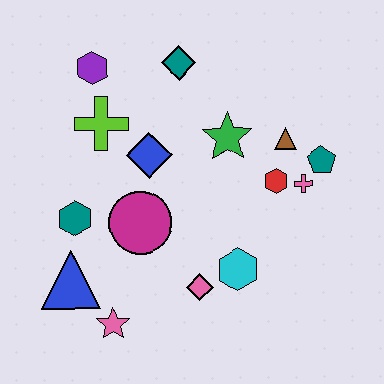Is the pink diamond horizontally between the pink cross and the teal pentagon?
No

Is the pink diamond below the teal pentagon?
Yes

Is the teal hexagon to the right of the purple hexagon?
No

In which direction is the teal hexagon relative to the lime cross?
The teal hexagon is below the lime cross.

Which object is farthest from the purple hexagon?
The pink star is farthest from the purple hexagon.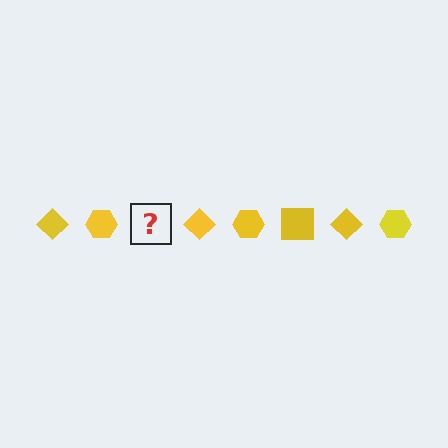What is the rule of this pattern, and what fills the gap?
The rule is that the pattern cycles through diamond, hexagon, square shapes in yellow. The gap should be filled with a yellow square.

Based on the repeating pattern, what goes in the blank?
The blank should be a yellow square.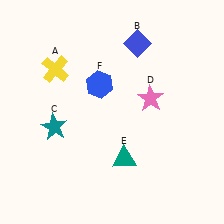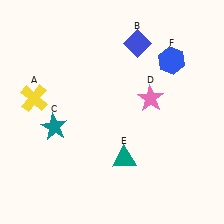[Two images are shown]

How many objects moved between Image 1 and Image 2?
2 objects moved between the two images.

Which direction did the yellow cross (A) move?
The yellow cross (A) moved down.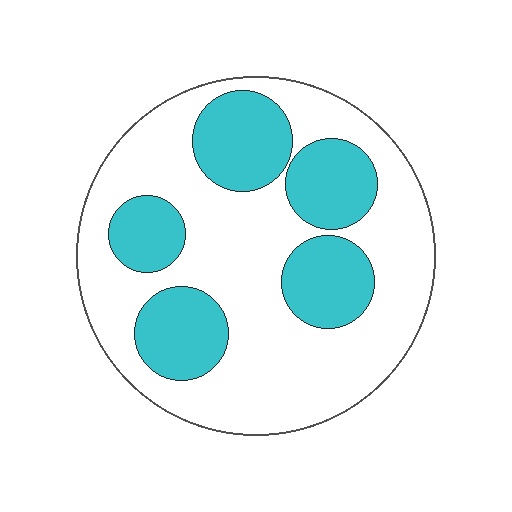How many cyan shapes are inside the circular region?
5.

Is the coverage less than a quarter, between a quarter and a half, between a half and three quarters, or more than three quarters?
Between a quarter and a half.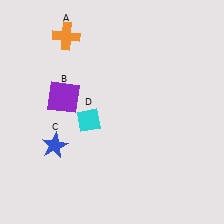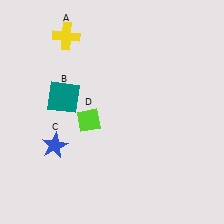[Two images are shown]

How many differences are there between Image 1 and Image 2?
There are 3 differences between the two images.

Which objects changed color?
A changed from orange to yellow. B changed from purple to teal. D changed from cyan to lime.